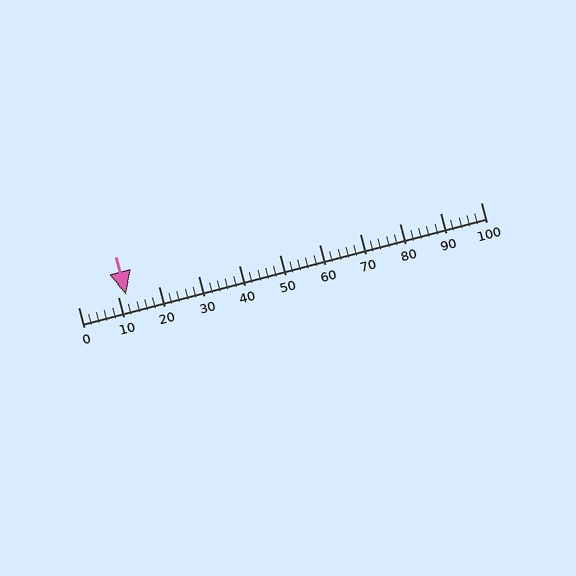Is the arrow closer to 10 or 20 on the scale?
The arrow is closer to 10.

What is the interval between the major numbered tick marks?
The major tick marks are spaced 10 units apart.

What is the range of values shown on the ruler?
The ruler shows values from 0 to 100.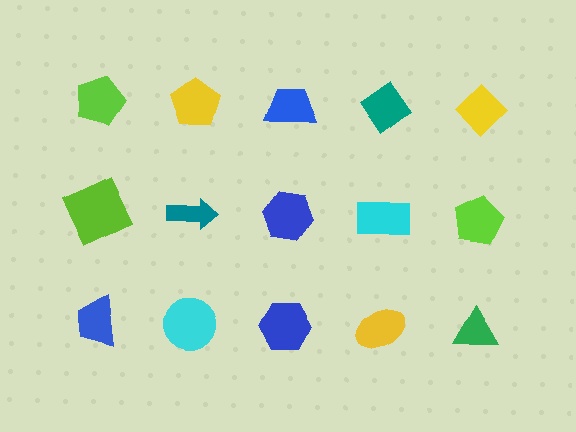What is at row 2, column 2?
A teal arrow.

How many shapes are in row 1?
5 shapes.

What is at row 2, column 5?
A lime pentagon.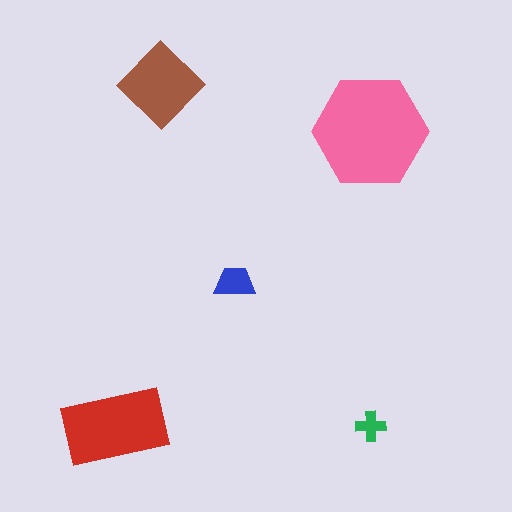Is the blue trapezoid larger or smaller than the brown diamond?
Smaller.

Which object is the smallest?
The green cross.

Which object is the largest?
The pink hexagon.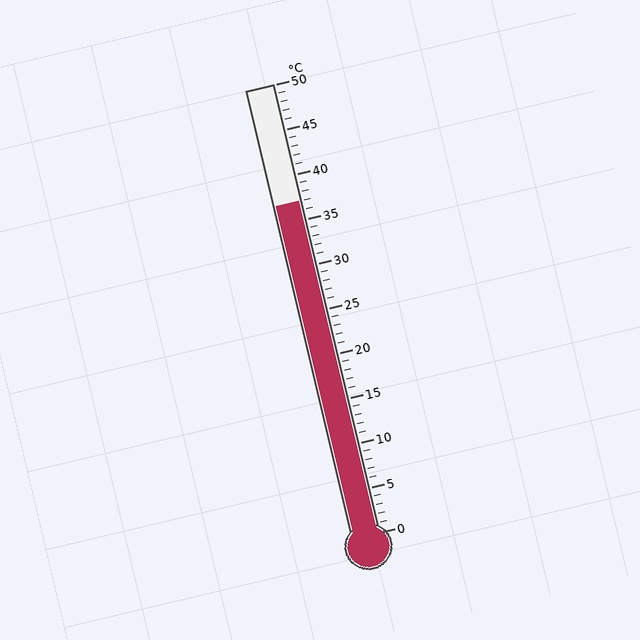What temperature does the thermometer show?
The thermometer shows approximately 37°C.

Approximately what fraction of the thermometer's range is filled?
The thermometer is filled to approximately 75% of its range.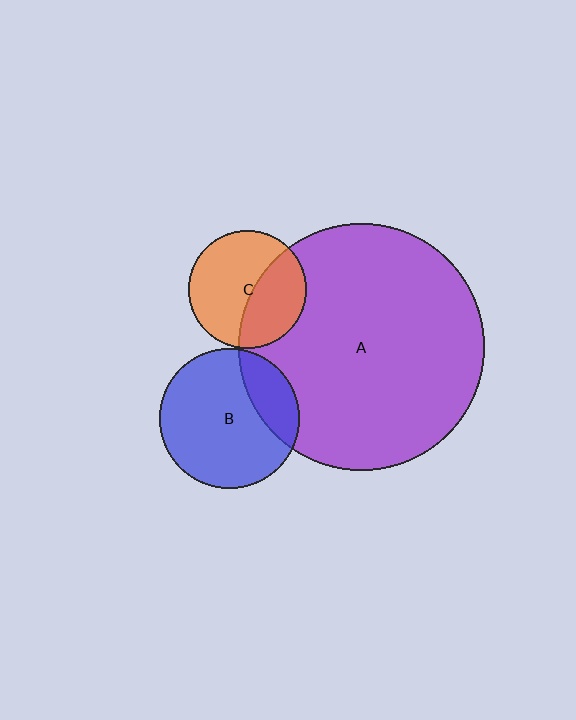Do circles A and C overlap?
Yes.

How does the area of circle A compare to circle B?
Approximately 3.1 times.